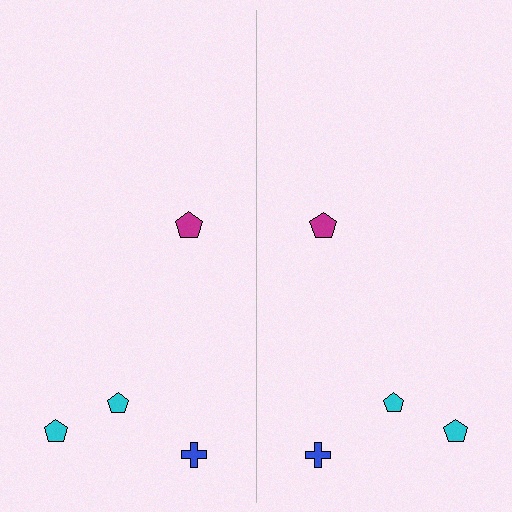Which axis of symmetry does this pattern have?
The pattern has a vertical axis of symmetry running through the center of the image.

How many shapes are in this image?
There are 8 shapes in this image.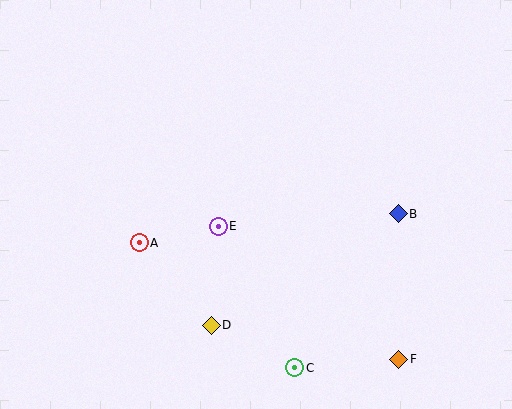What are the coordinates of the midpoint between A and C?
The midpoint between A and C is at (217, 305).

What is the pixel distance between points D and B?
The distance between D and B is 218 pixels.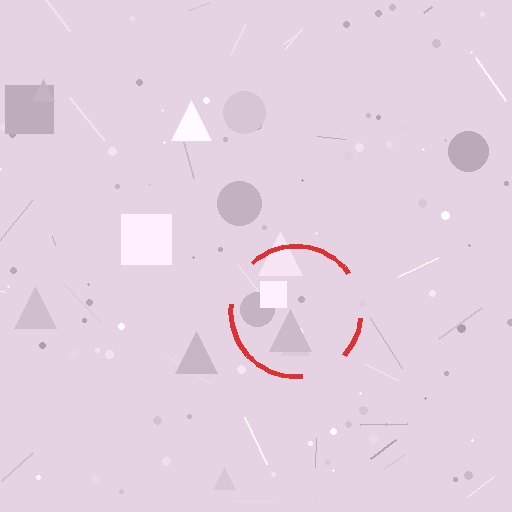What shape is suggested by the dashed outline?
The dashed outline suggests a circle.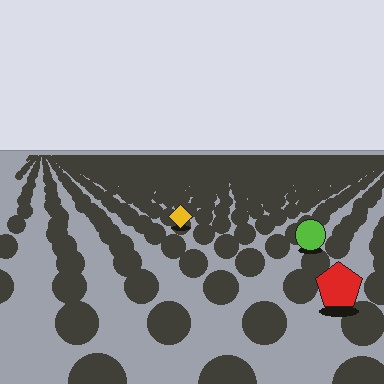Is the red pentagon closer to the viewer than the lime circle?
Yes. The red pentagon is closer — you can tell from the texture gradient: the ground texture is coarser near it.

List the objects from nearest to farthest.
From nearest to farthest: the red pentagon, the lime circle, the yellow diamond.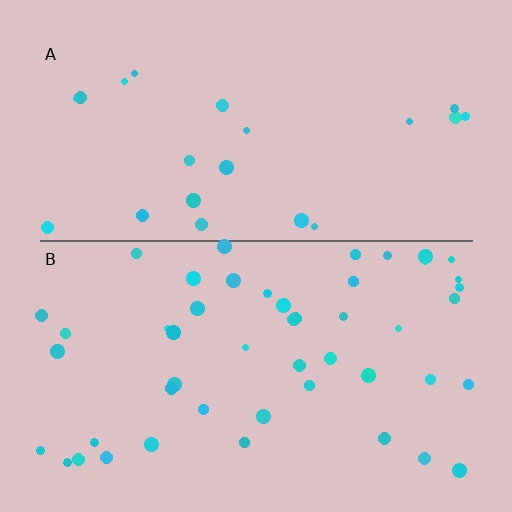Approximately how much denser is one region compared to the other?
Approximately 2.2× — region B over region A.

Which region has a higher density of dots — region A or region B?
B (the bottom).